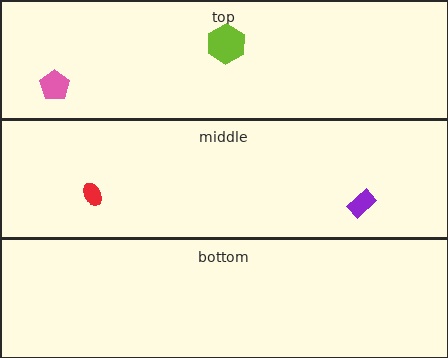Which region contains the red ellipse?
The middle region.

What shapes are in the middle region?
The red ellipse, the purple rectangle.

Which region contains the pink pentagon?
The top region.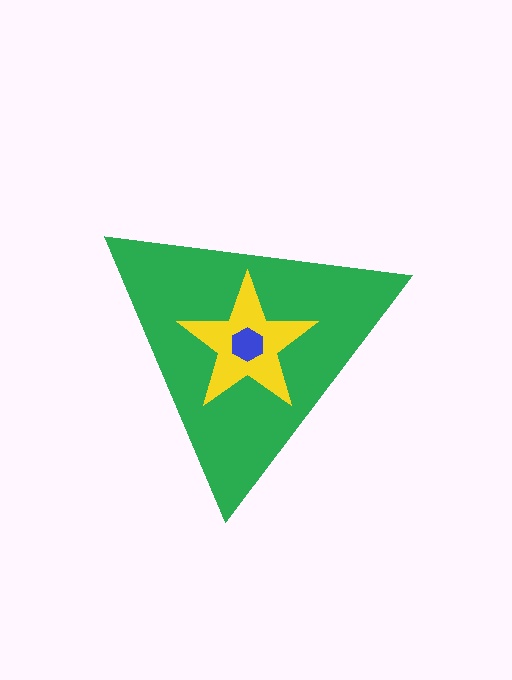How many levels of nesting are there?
3.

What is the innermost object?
The blue hexagon.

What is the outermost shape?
The green triangle.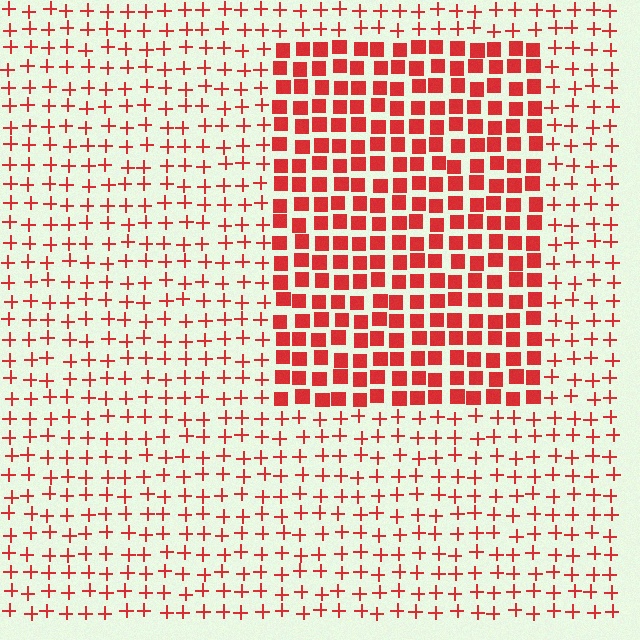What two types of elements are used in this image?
The image uses squares inside the rectangle region and plus signs outside it.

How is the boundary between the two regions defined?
The boundary is defined by a change in element shape: squares inside vs. plus signs outside. All elements share the same color and spacing.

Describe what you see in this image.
The image is filled with small red elements arranged in a uniform grid. A rectangle-shaped region contains squares, while the surrounding area contains plus signs. The boundary is defined purely by the change in element shape.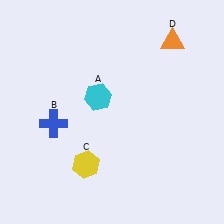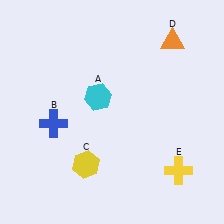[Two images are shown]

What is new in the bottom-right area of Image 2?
A yellow cross (E) was added in the bottom-right area of Image 2.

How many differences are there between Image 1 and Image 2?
There is 1 difference between the two images.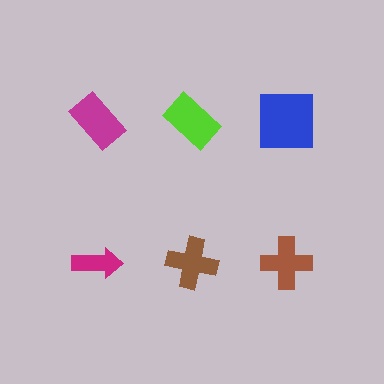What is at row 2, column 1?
A magenta arrow.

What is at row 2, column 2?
A brown cross.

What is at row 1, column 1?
A magenta rectangle.